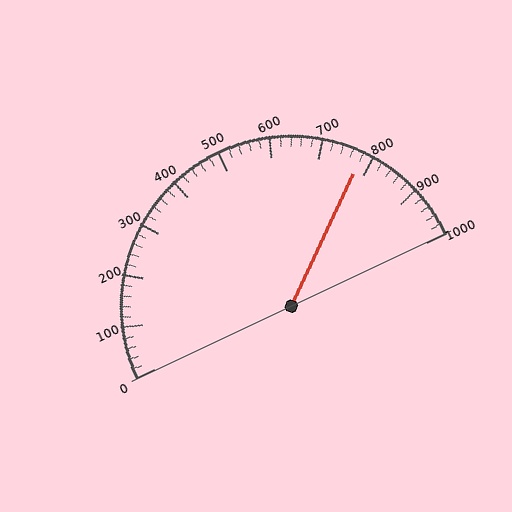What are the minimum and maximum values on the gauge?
The gauge ranges from 0 to 1000.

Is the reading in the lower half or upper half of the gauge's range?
The reading is in the upper half of the range (0 to 1000).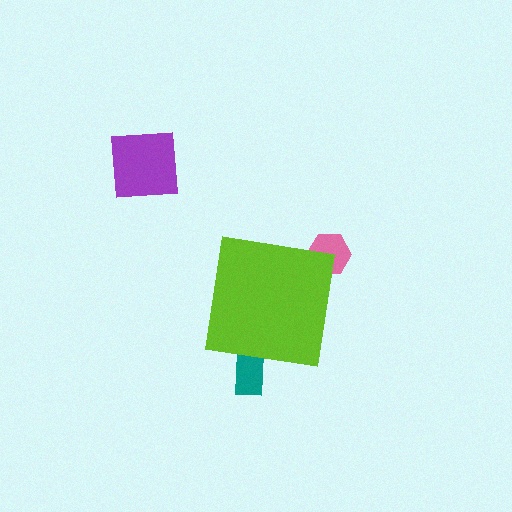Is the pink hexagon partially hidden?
Yes, the pink hexagon is partially hidden behind the lime square.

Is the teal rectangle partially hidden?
Yes, the teal rectangle is partially hidden behind the lime square.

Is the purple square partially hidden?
No, the purple square is fully visible.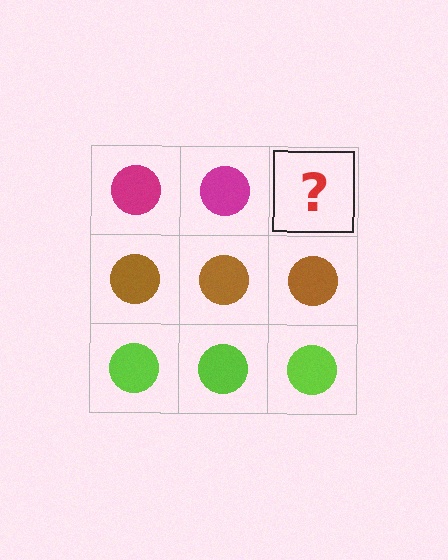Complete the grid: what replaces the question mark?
The question mark should be replaced with a magenta circle.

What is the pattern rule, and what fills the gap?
The rule is that each row has a consistent color. The gap should be filled with a magenta circle.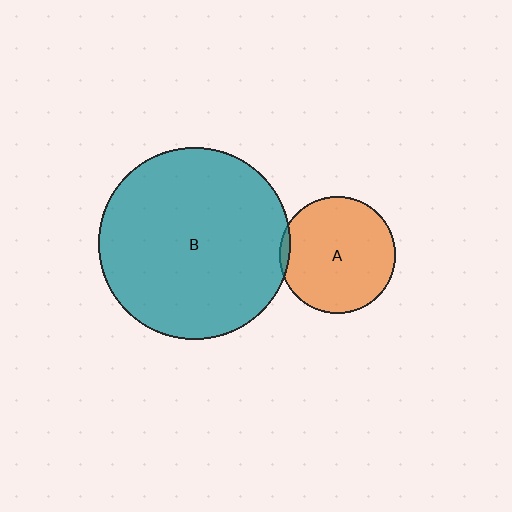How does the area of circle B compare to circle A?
Approximately 2.7 times.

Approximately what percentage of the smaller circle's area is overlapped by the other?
Approximately 5%.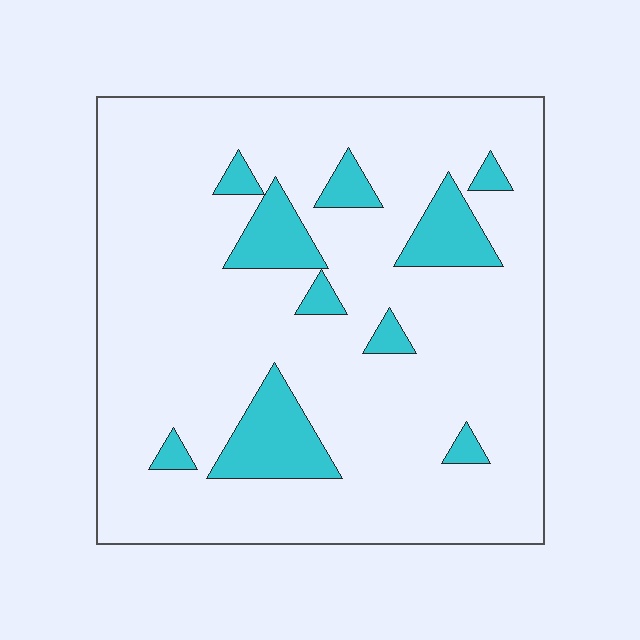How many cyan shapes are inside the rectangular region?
10.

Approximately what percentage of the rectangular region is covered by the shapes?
Approximately 15%.